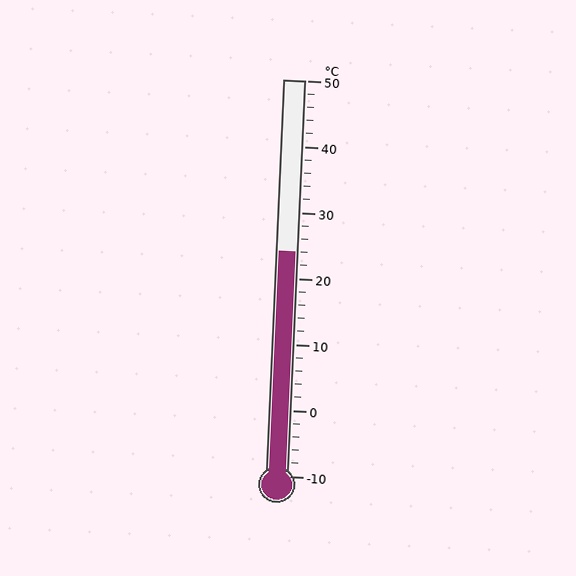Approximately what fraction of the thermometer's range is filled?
The thermometer is filled to approximately 55% of its range.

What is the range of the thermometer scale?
The thermometer scale ranges from -10°C to 50°C.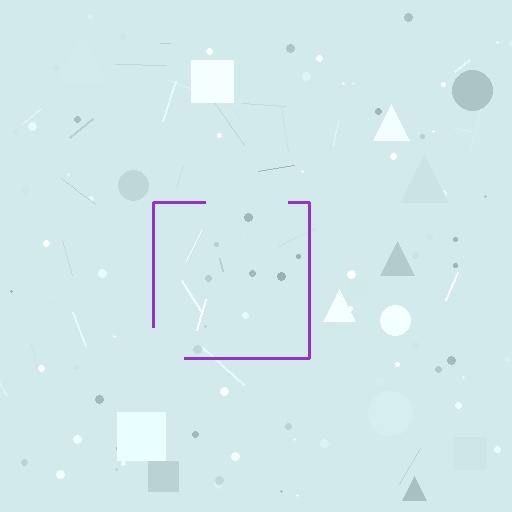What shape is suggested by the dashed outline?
The dashed outline suggests a square.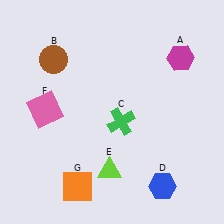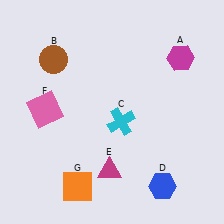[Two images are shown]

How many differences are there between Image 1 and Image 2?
There are 2 differences between the two images.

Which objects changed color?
C changed from green to cyan. E changed from lime to magenta.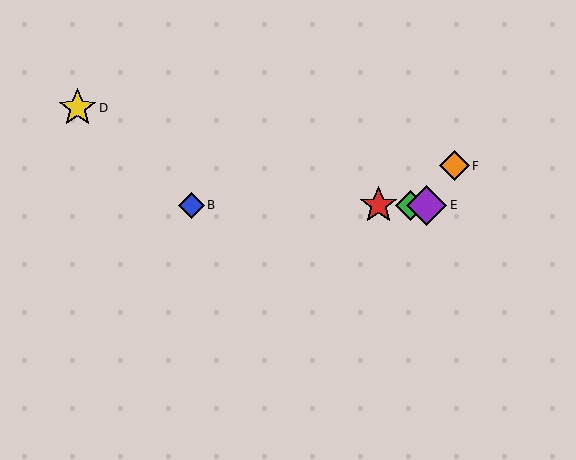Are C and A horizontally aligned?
Yes, both are at y≈205.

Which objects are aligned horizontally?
Objects A, B, C, E are aligned horizontally.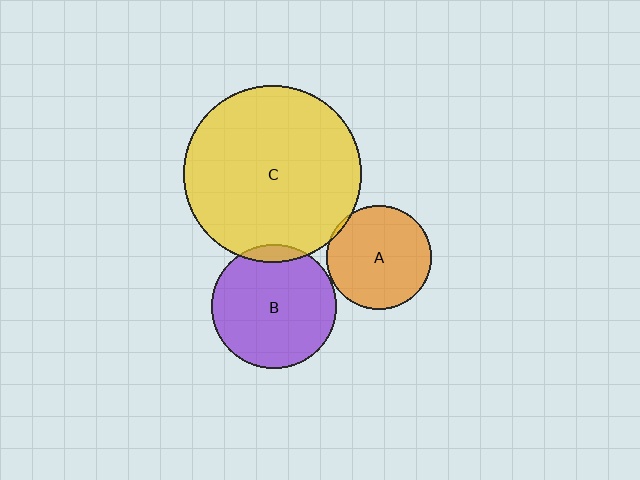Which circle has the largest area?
Circle C (yellow).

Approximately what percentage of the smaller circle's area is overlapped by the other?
Approximately 5%.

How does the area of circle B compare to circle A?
Approximately 1.4 times.